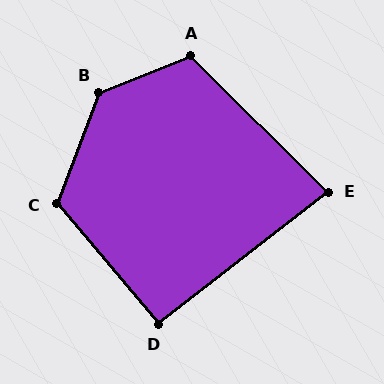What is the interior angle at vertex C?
Approximately 119 degrees (obtuse).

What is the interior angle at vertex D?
Approximately 93 degrees (approximately right).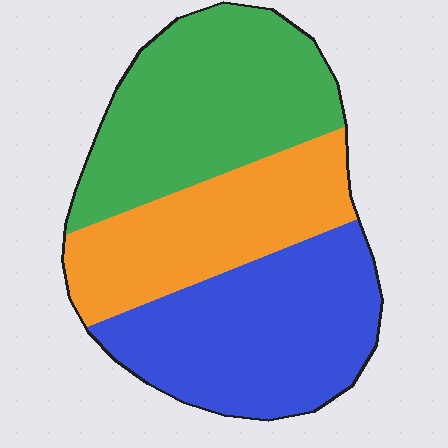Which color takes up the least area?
Orange, at roughly 30%.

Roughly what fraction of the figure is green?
Green covers 36% of the figure.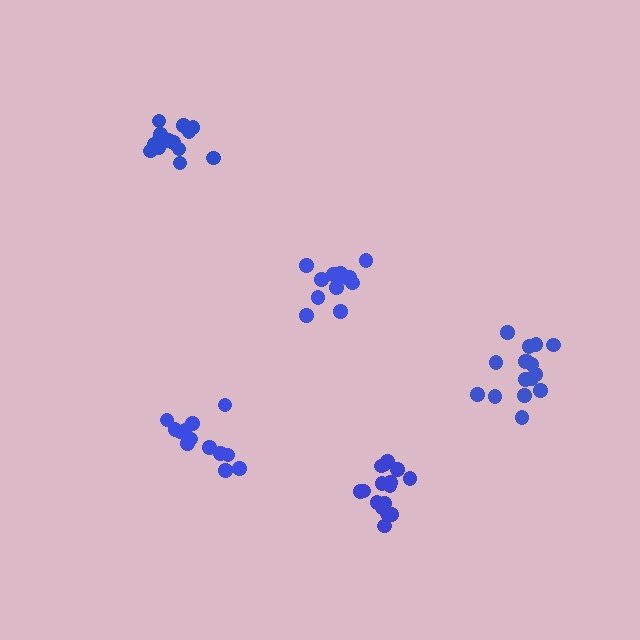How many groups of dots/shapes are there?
There are 5 groups.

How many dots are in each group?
Group 1: 16 dots, Group 2: 13 dots, Group 3: 13 dots, Group 4: 16 dots, Group 5: 14 dots (72 total).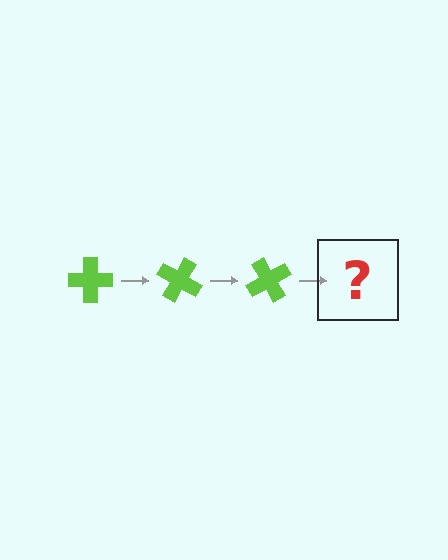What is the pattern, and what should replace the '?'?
The pattern is that the cross rotates 30 degrees each step. The '?' should be a lime cross rotated 90 degrees.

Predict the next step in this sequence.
The next step is a lime cross rotated 90 degrees.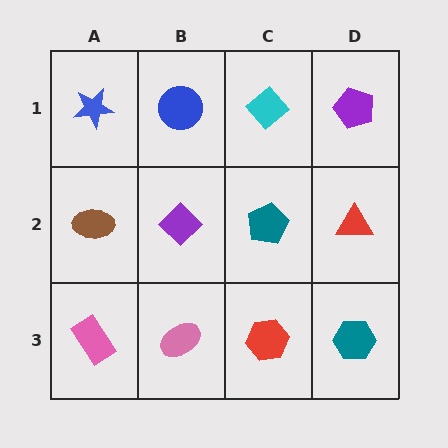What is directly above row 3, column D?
A red triangle.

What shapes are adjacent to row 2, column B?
A blue circle (row 1, column B), a pink ellipse (row 3, column B), a brown ellipse (row 2, column A), a teal pentagon (row 2, column C).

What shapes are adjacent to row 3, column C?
A teal pentagon (row 2, column C), a pink ellipse (row 3, column B), a teal hexagon (row 3, column D).